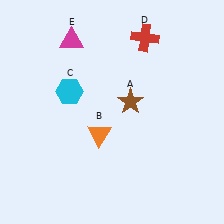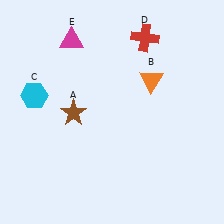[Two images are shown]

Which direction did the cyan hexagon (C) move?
The cyan hexagon (C) moved left.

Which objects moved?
The objects that moved are: the brown star (A), the orange triangle (B), the cyan hexagon (C).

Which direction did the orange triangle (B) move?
The orange triangle (B) moved up.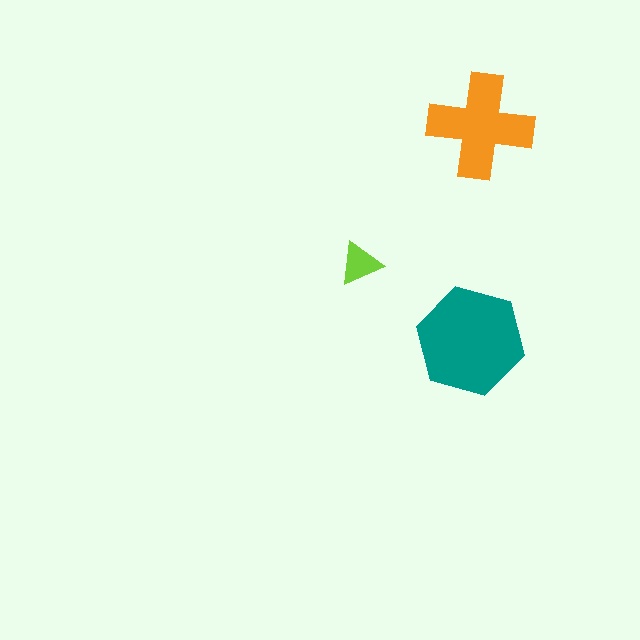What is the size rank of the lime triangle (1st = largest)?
3rd.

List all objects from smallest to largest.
The lime triangle, the orange cross, the teal hexagon.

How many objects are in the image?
There are 3 objects in the image.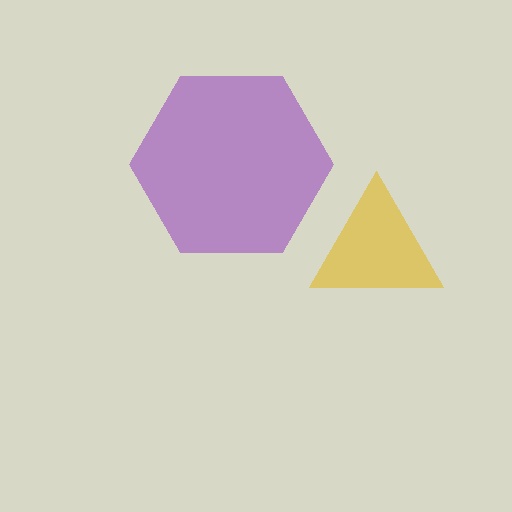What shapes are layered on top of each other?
The layered shapes are: a purple hexagon, a yellow triangle.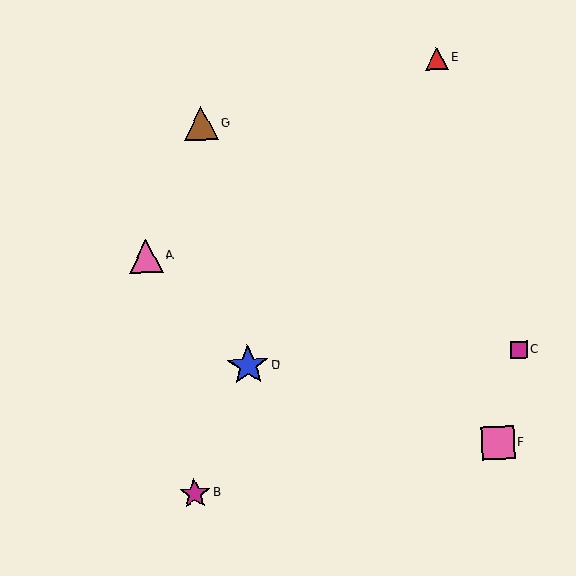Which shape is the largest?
The blue star (labeled D) is the largest.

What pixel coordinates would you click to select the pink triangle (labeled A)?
Click at (146, 256) to select the pink triangle A.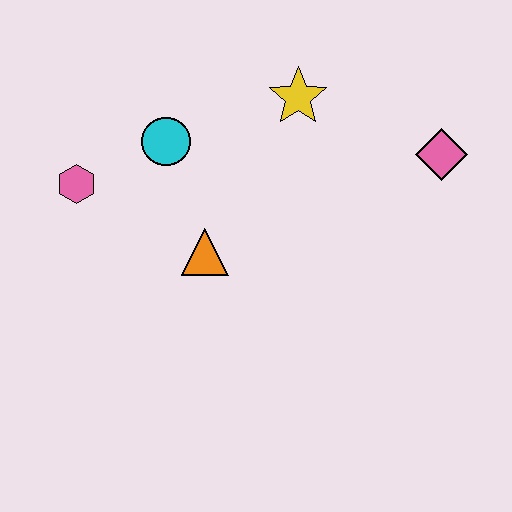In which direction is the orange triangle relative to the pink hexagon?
The orange triangle is to the right of the pink hexagon.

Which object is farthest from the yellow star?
The pink hexagon is farthest from the yellow star.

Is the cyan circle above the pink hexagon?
Yes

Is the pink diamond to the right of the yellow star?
Yes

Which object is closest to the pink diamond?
The yellow star is closest to the pink diamond.